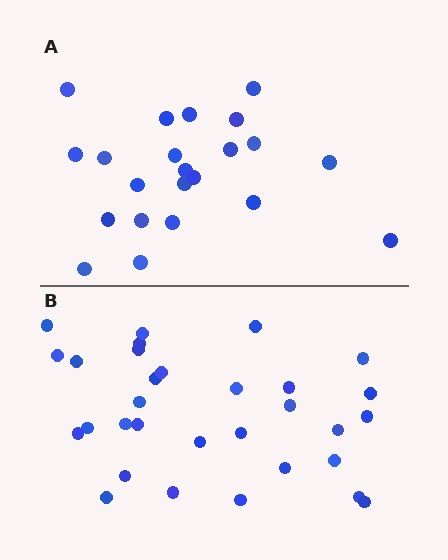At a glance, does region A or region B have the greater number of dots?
Region B (the bottom region) has more dots.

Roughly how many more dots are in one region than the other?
Region B has roughly 8 or so more dots than region A.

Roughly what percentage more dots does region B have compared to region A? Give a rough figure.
About 40% more.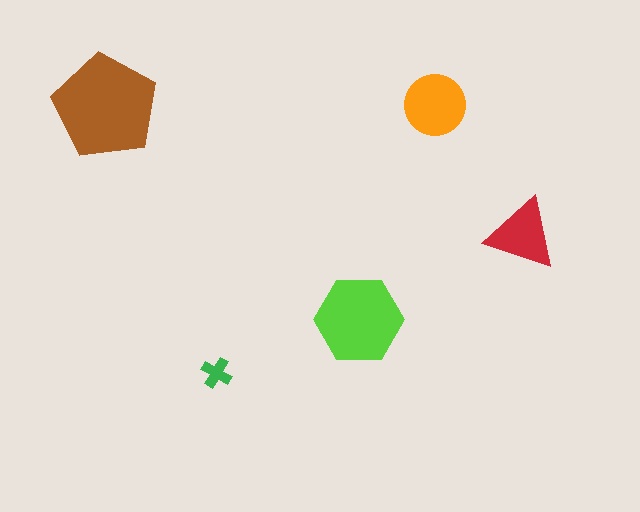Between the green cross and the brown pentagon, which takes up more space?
The brown pentagon.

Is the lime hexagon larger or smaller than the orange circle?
Larger.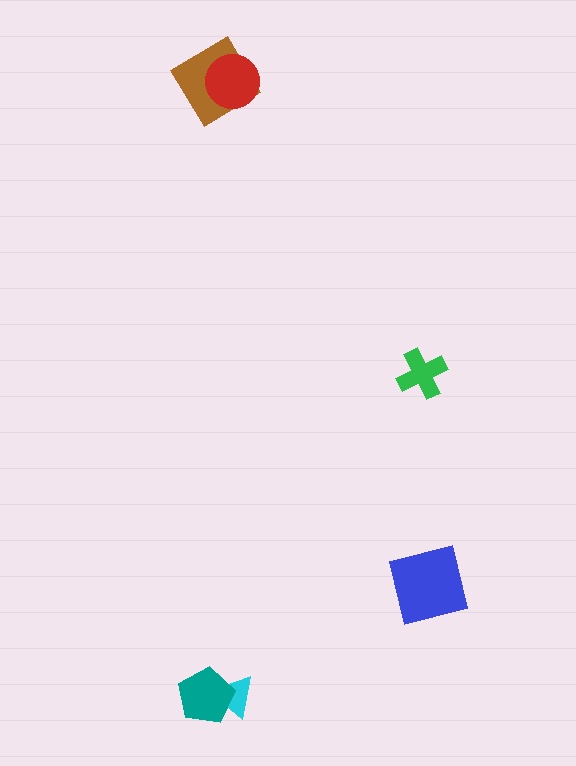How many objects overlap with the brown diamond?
1 object overlaps with the brown diamond.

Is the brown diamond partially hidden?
Yes, it is partially covered by another shape.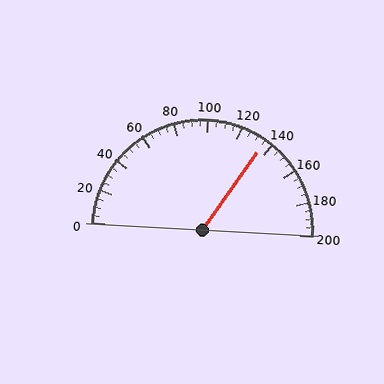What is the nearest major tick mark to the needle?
The nearest major tick mark is 140.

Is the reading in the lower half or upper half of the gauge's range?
The reading is in the upper half of the range (0 to 200).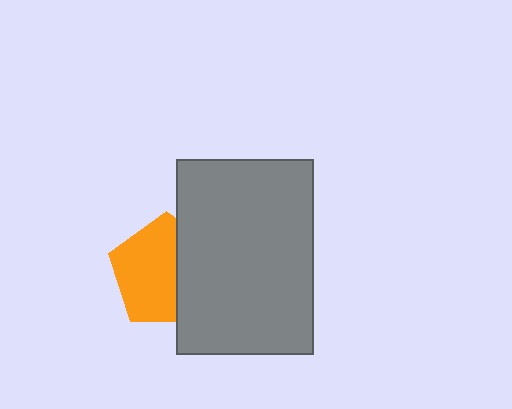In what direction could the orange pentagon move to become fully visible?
The orange pentagon could move left. That would shift it out from behind the gray rectangle entirely.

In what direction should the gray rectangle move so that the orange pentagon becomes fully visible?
The gray rectangle should move right. That is the shortest direction to clear the overlap and leave the orange pentagon fully visible.